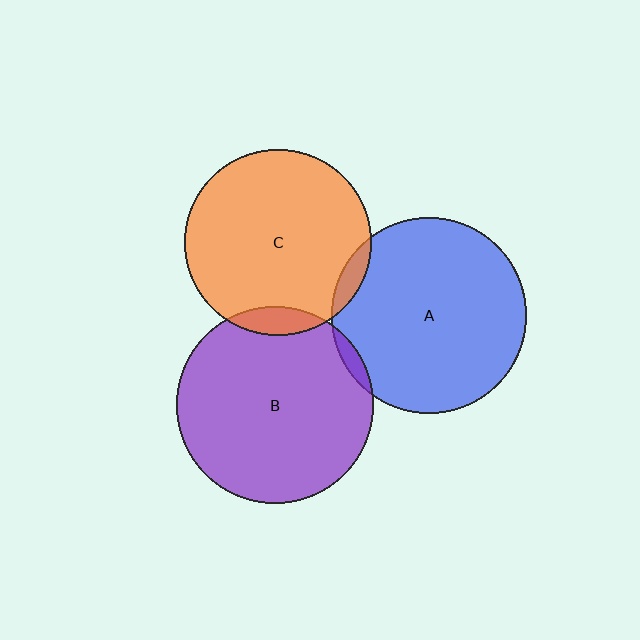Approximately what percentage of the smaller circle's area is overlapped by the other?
Approximately 5%.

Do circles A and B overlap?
Yes.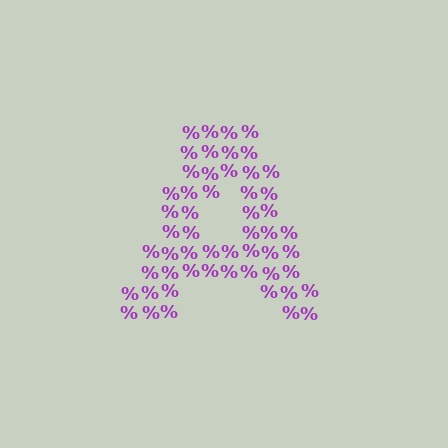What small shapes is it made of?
It is made of small percent signs.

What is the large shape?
The large shape is the letter A.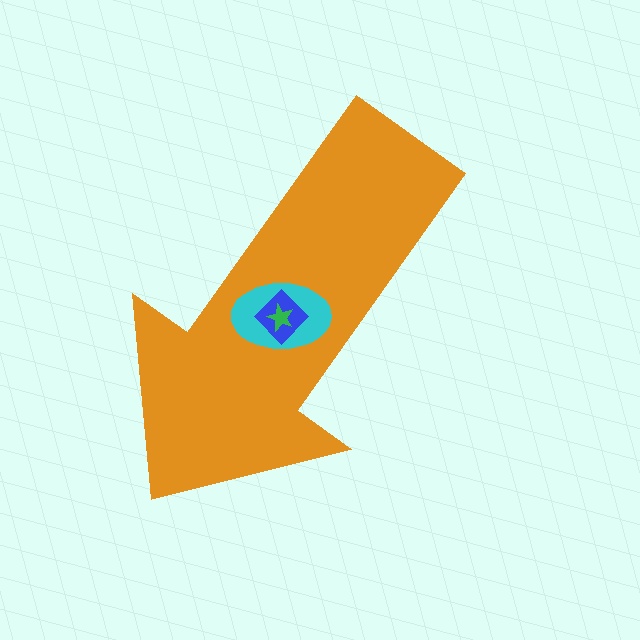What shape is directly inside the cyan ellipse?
The blue diamond.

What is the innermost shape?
The green star.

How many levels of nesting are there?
4.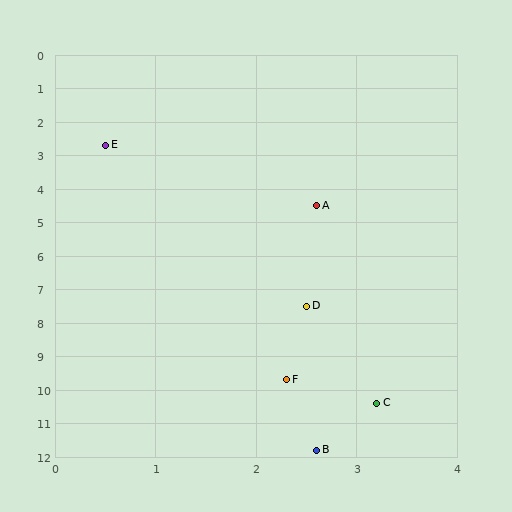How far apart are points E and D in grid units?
Points E and D are about 5.2 grid units apart.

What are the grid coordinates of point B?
Point B is at approximately (2.6, 11.8).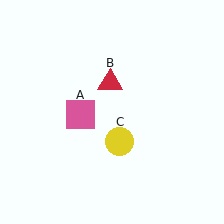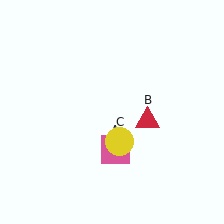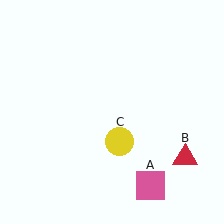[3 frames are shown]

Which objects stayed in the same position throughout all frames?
Yellow circle (object C) remained stationary.